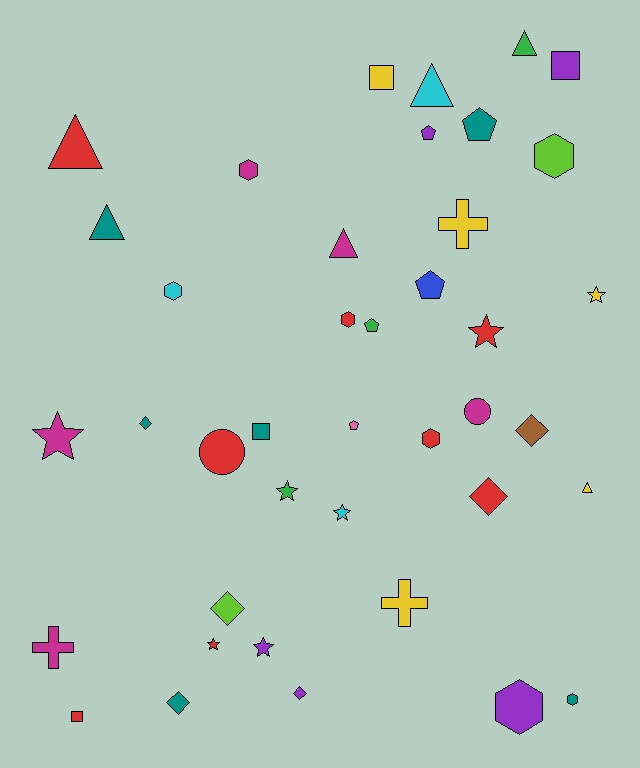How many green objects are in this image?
There are 3 green objects.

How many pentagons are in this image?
There are 5 pentagons.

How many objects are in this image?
There are 40 objects.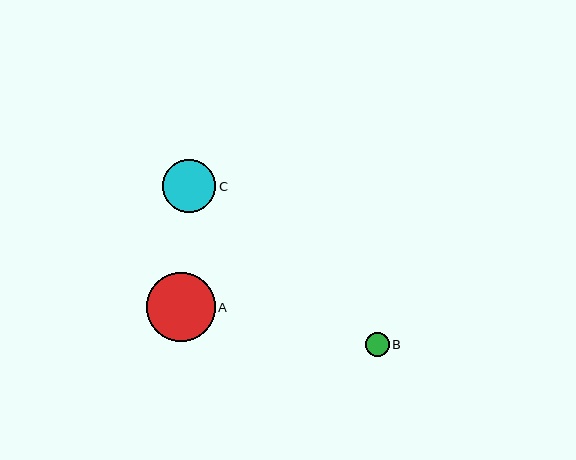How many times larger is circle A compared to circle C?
Circle A is approximately 1.3 times the size of circle C.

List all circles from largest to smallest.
From largest to smallest: A, C, B.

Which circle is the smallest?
Circle B is the smallest with a size of approximately 24 pixels.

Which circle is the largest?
Circle A is the largest with a size of approximately 69 pixels.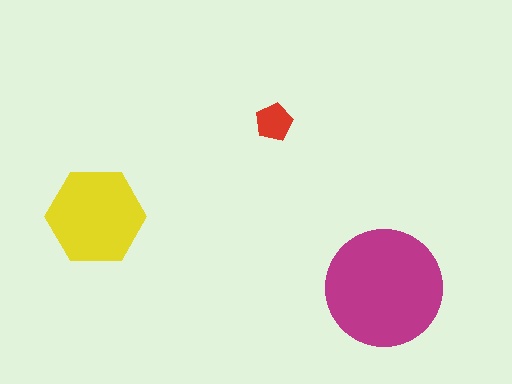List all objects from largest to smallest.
The magenta circle, the yellow hexagon, the red pentagon.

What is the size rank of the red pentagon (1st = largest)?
3rd.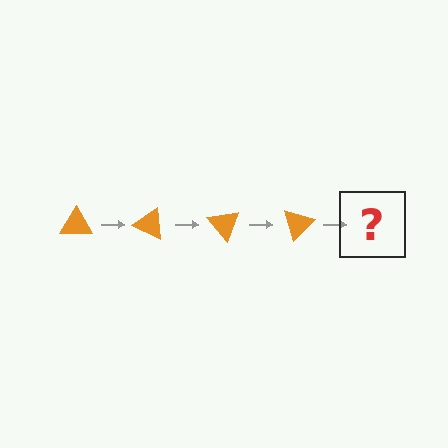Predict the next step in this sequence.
The next step is an orange triangle rotated 100 degrees.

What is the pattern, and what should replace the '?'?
The pattern is that the triangle rotates 25 degrees each step. The '?' should be an orange triangle rotated 100 degrees.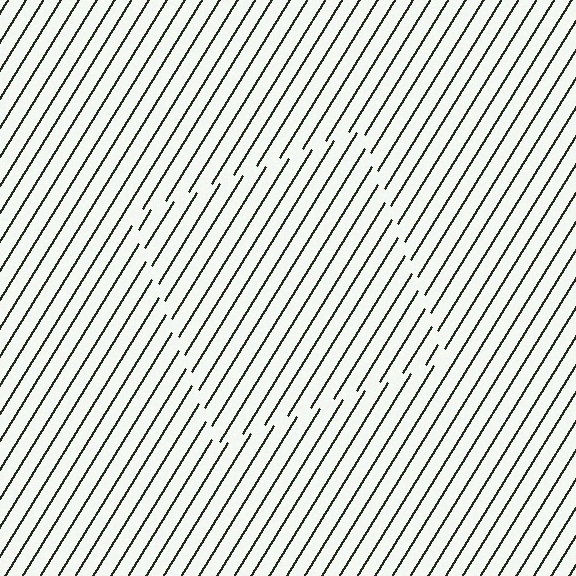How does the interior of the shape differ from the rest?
The interior of the shape contains the same grating, shifted by half a period — the contour is defined by the phase discontinuity where line-ends from the inner and outer gratings abut.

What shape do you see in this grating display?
An illusory square. The interior of the shape contains the same grating, shifted by half a period — the contour is defined by the phase discontinuity where line-ends from the inner and outer gratings abut.